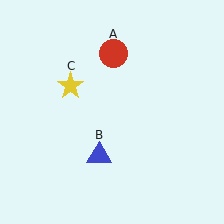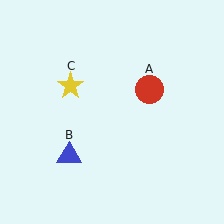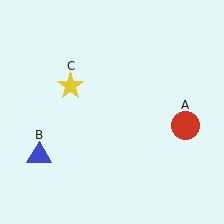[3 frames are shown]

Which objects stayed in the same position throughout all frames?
Yellow star (object C) remained stationary.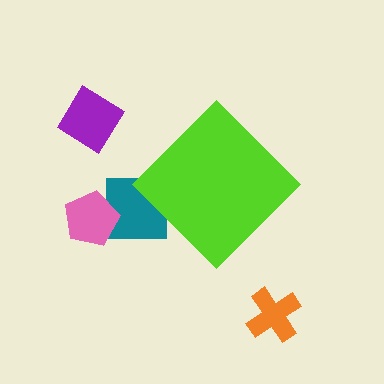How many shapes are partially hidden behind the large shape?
1 shape is partially hidden.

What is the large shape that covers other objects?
A lime diamond.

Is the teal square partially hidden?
Yes, the teal square is partially hidden behind the lime diamond.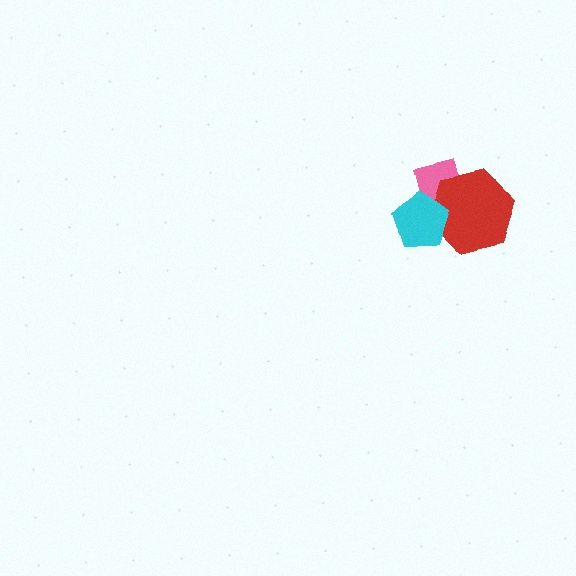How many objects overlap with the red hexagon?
2 objects overlap with the red hexagon.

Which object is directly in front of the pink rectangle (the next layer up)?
The red hexagon is directly in front of the pink rectangle.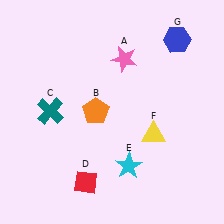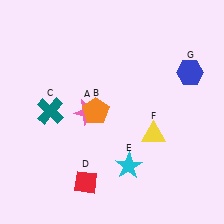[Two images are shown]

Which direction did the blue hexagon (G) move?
The blue hexagon (G) moved down.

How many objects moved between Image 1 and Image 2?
2 objects moved between the two images.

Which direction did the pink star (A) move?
The pink star (A) moved down.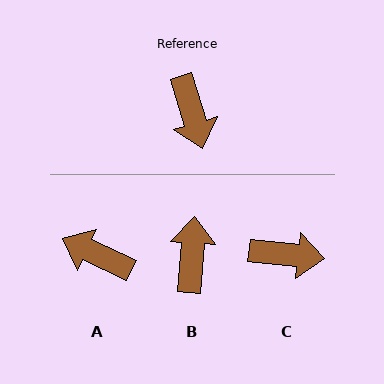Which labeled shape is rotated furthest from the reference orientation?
B, about 159 degrees away.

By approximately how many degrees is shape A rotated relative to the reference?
Approximately 132 degrees clockwise.